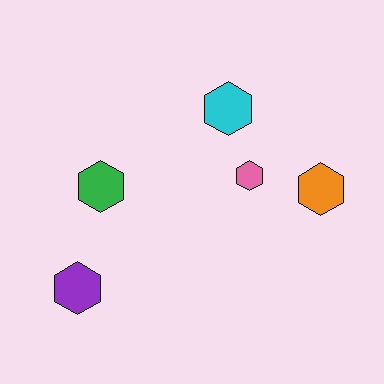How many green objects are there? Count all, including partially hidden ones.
There is 1 green object.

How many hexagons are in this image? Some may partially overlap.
There are 5 hexagons.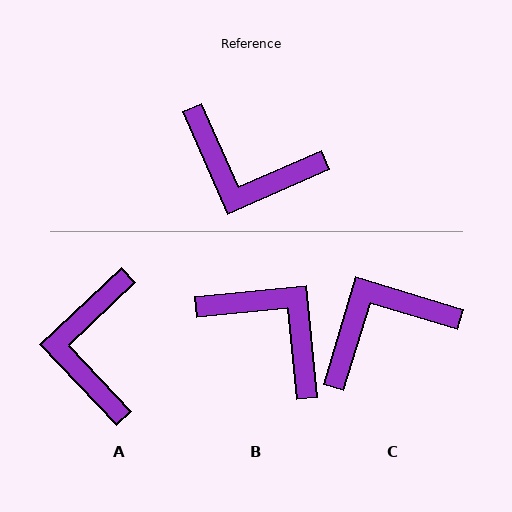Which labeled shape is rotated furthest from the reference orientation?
B, about 162 degrees away.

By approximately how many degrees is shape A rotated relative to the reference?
Approximately 70 degrees clockwise.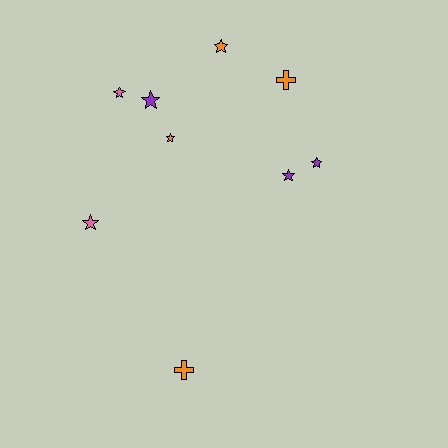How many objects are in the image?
There are 9 objects.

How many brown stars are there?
There are no brown stars.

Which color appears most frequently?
Orange, with 4 objects.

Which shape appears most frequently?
Star, with 7 objects.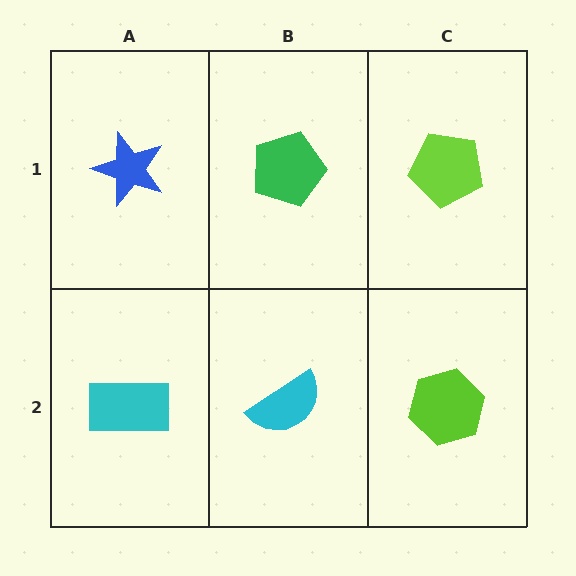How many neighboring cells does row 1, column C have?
2.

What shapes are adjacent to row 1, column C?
A lime hexagon (row 2, column C), a green pentagon (row 1, column B).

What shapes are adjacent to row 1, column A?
A cyan rectangle (row 2, column A), a green pentagon (row 1, column B).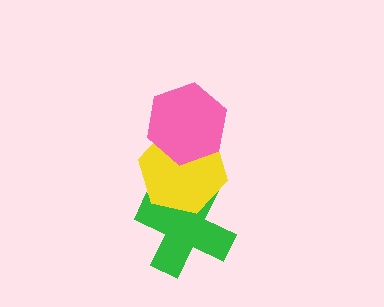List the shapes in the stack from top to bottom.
From top to bottom: the pink hexagon, the yellow hexagon, the green cross.